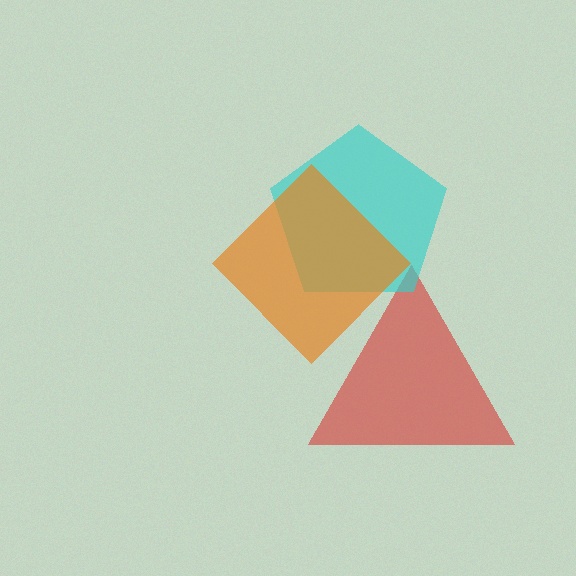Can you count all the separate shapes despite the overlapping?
Yes, there are 3 separate shapes.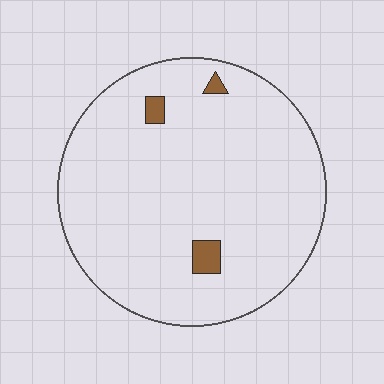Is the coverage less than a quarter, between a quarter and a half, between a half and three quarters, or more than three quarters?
Less than a quarter.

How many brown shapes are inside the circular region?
3.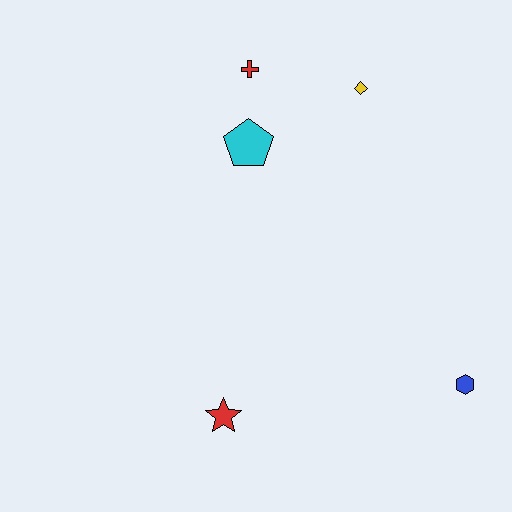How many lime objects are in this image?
There are no lime objects.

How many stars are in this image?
There is 1 star.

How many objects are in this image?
There are 5 objects.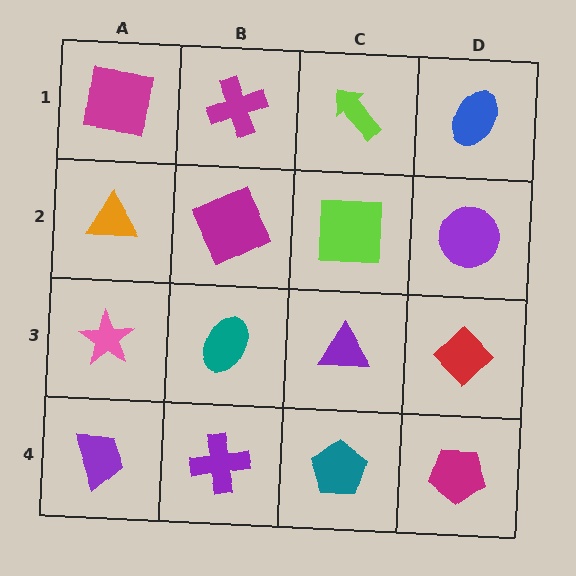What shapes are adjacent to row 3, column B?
A magenta square (row 2, column B), a purple cross (row 4, column B), a pink star (row 3, column A), a purple triangle (row 3, column C).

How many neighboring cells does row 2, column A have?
3.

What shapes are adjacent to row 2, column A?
A magenta square (row 1, column A), a pink star (row 3, column A), a magenta square (row 2, column B).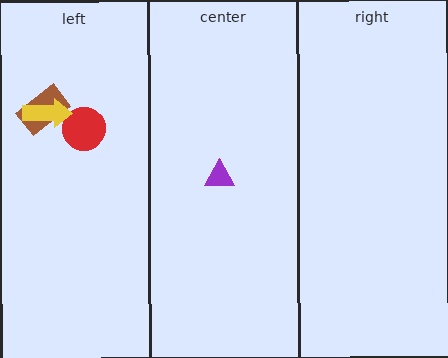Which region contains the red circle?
The left region.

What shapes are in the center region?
The purple triangle.